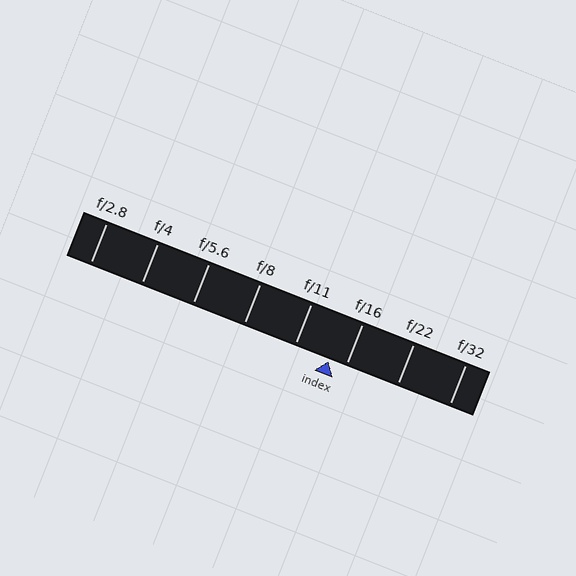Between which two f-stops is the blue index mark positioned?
The index mark is between f/11 and f/16.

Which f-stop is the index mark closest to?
The index mark is closest to f/16.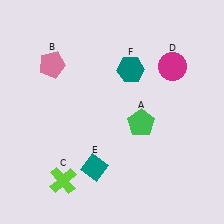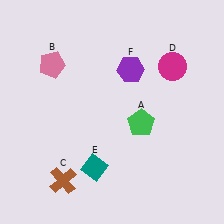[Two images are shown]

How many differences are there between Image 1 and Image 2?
There are 2 differences between the two images.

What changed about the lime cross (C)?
In Image 1, C is lime. In Image 2, it changed to brown.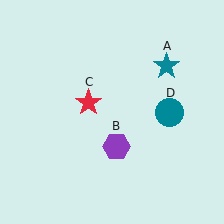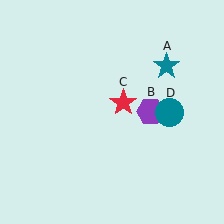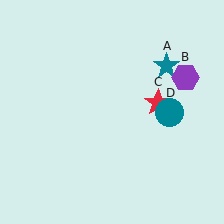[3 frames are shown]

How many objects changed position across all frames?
2 objects changed position: purple hexagon (object B), red star (object C).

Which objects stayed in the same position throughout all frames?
Teal star (object A) and teal circle (object D) remained stationary.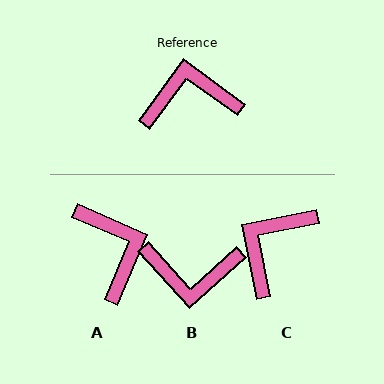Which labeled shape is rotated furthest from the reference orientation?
B, about 168 degrees away.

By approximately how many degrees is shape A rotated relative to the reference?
Approximately 77 degrees clockwise.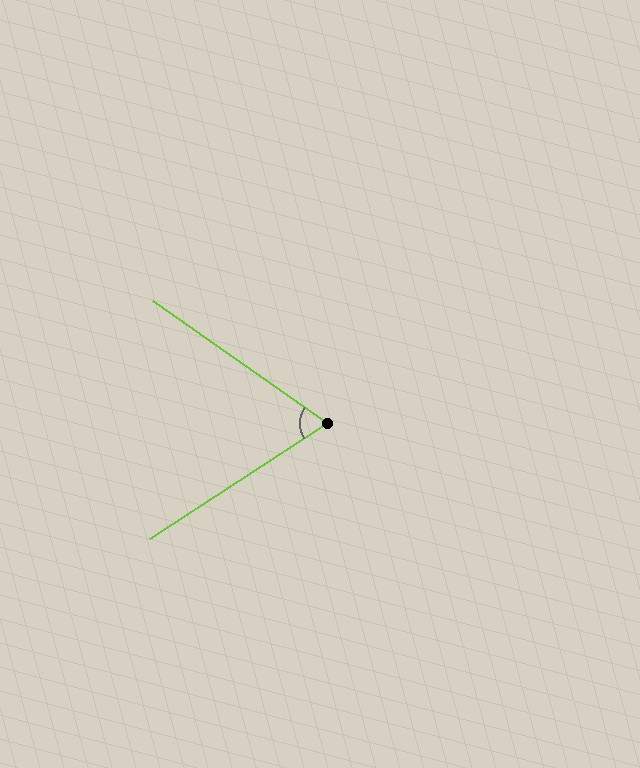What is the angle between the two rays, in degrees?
Approximately 68 degrees.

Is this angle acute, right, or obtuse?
It is acute.